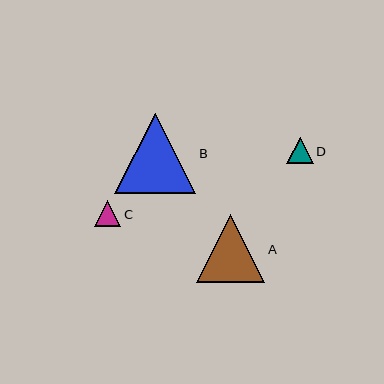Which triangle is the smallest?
Triangle C is the smallest with a size of approximately 26 pixels.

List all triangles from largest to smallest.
From largest to smallest: B, A, D, C.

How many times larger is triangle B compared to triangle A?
Triangle B is approximately 1.2 times the size of triangle A.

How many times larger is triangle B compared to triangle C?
Triangle B is approximately 3.1 times the size of triangle C.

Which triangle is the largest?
Triangle B is the largest with a size of approximately 81 pixels.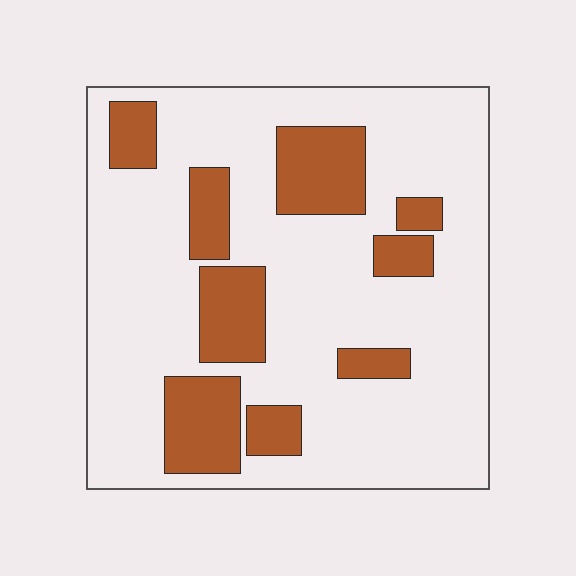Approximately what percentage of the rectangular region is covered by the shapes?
Approximately 25%.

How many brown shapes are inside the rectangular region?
9.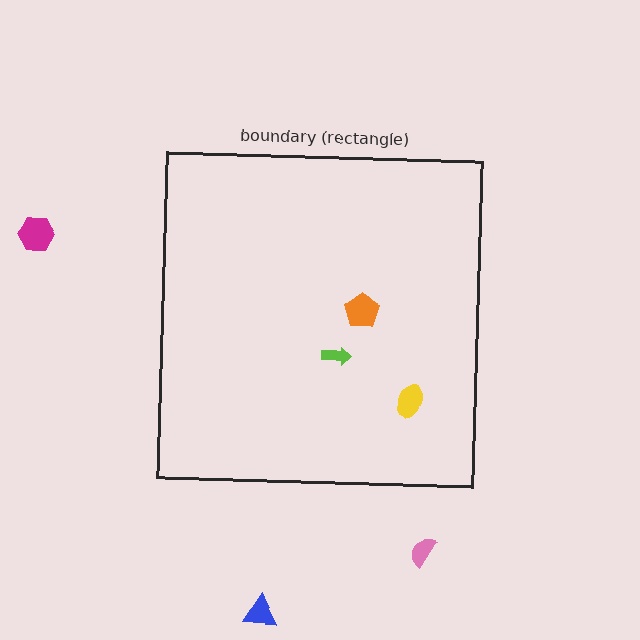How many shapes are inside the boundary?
3 inside, 3 outside.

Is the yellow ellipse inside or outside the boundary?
Inside.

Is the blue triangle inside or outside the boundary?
Outside.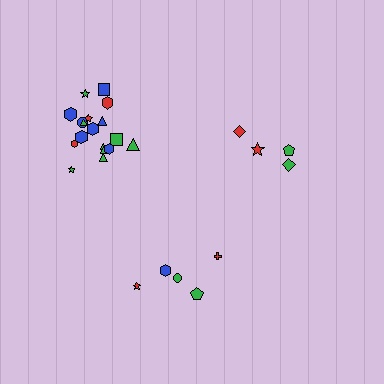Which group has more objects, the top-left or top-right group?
The top-left group.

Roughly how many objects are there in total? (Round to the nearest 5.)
Roughly 25 objects in total.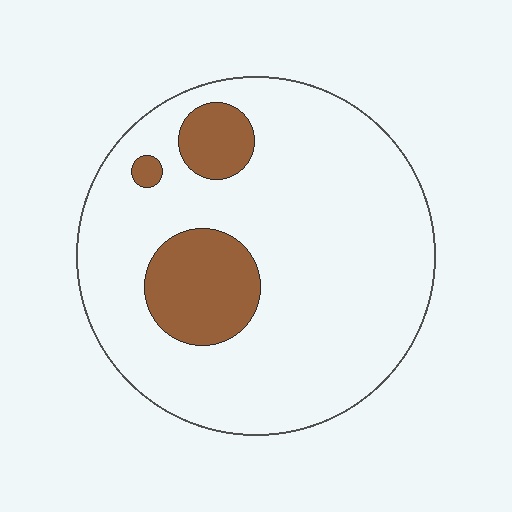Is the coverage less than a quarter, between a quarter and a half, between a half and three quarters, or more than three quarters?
Less than a quarter.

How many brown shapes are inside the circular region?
3.